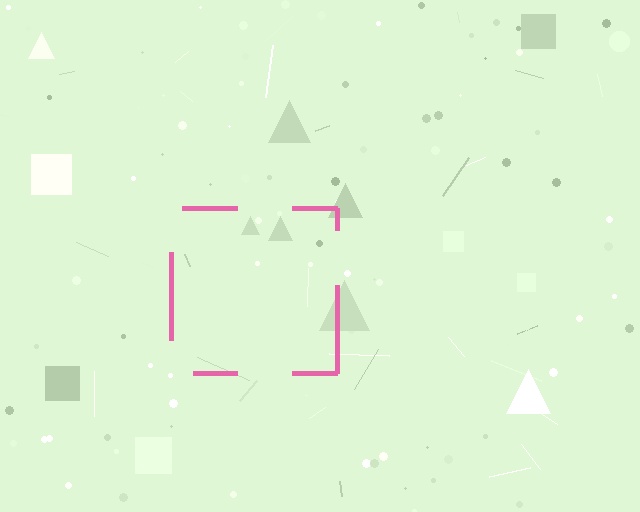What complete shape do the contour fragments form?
The contour fragments form a square.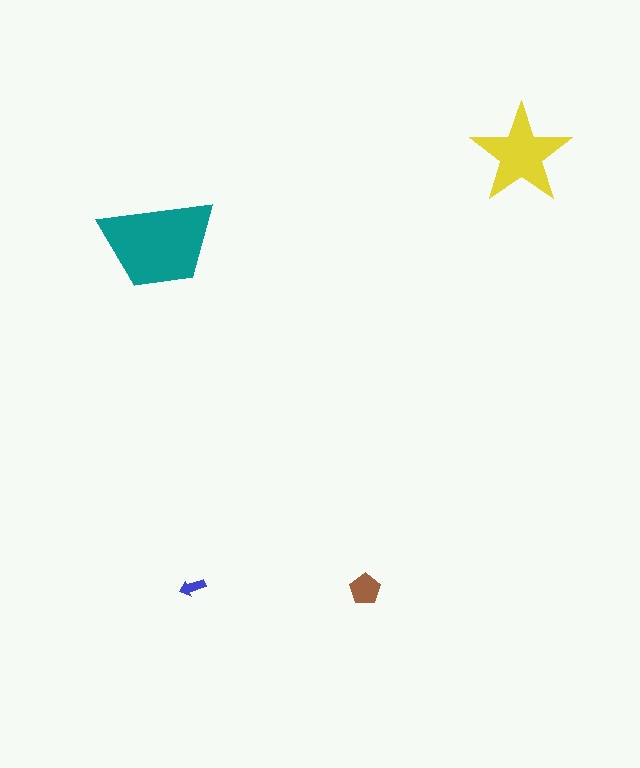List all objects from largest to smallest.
The teal trapezoid, the yellow star, the brown pentagon, the blue arrow.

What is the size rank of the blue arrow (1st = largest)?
4th.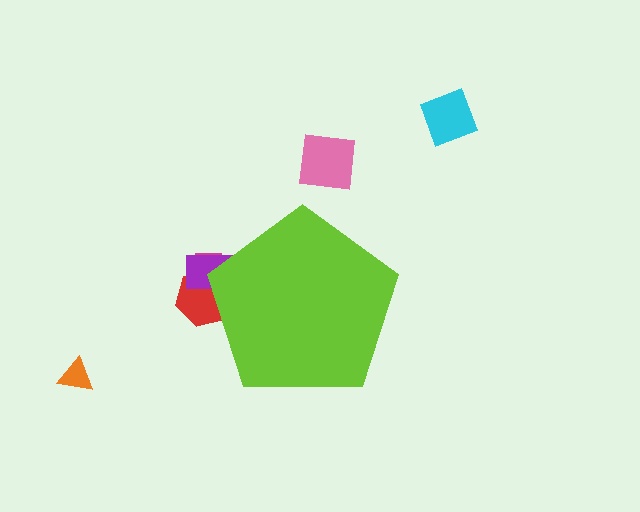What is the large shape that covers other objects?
A lime pentagon.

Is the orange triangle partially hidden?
No, the orange triangle is fully visible.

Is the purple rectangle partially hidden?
Yes, the purple rectangle is partially hidden behind the lime pentagon.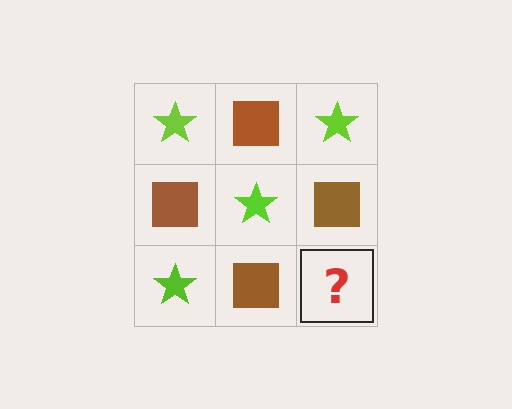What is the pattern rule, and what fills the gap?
The rule is that it alternates lime star and brown square in a checkerboard pattern. The gap should be filled with a lime star.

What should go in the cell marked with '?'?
The missing cell should contain a lime star.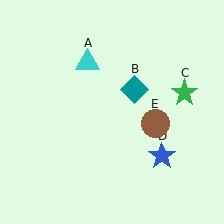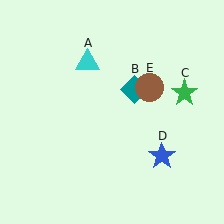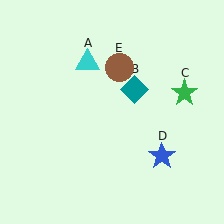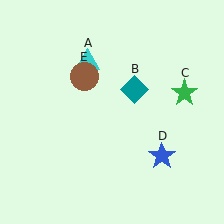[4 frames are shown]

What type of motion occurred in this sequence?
The brown circle (object E) rotated counterclockwise around the center of the scene.